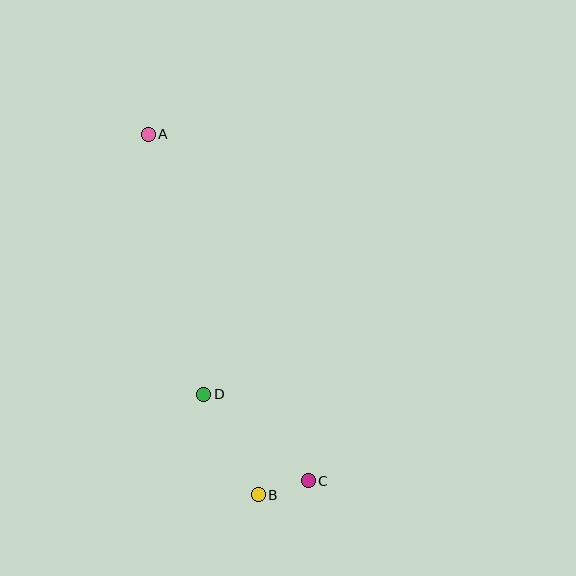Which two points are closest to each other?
Points B and C are closest to each other.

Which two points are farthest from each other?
Points A and C are farthest from each other.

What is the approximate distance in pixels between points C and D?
The distance between C and D is approximately 136 pixels.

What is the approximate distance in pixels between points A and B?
The distance between A and B is approximately 377 pixels.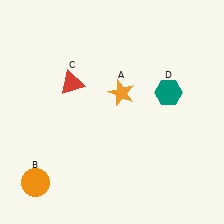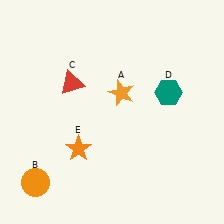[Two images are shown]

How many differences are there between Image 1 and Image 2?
There is 1 difference between the two images.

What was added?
An orange star (E) was added in Image 2.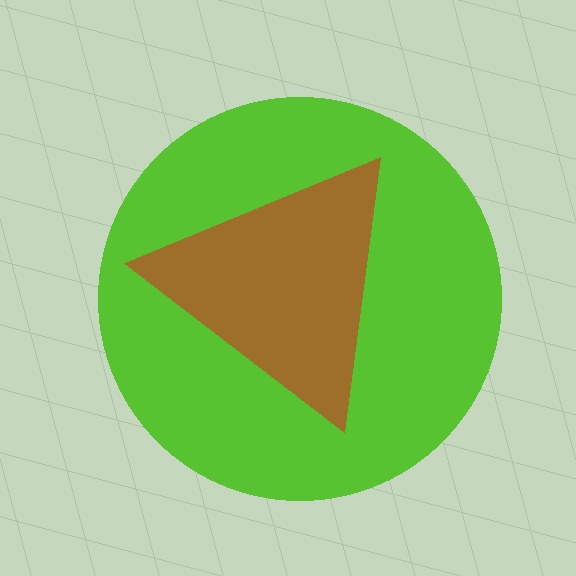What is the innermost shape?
The brown triangle.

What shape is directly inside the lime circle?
The brown triangle.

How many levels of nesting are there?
2.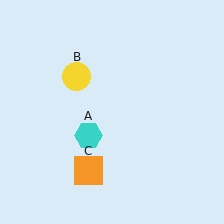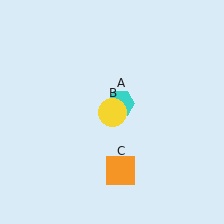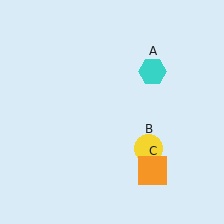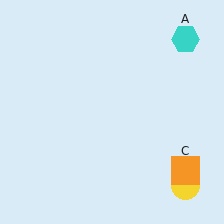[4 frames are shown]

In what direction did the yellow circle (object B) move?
The yellow circle (object B) moved down and to the right.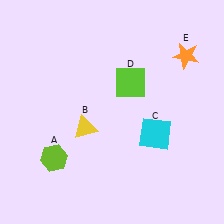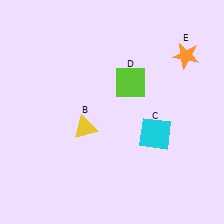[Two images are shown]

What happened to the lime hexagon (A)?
The lime hexagon (A) was removed in Image 2. It was in the bottom-left area of Image 1.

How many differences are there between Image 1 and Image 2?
There is 1 difference between the two images.